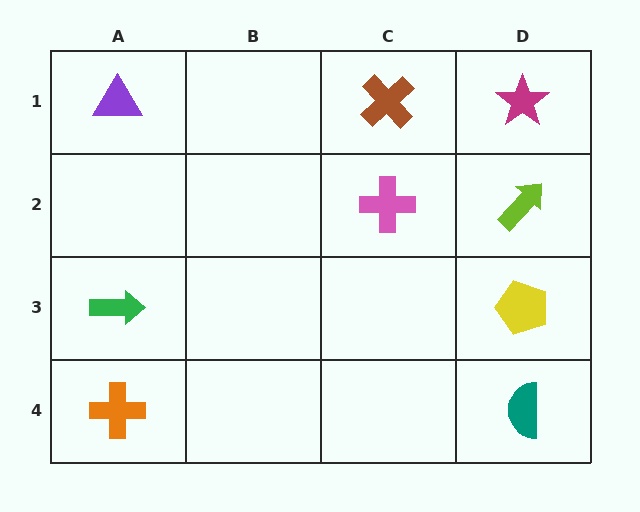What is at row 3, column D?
A yellow pentagon.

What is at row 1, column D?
A magenta star.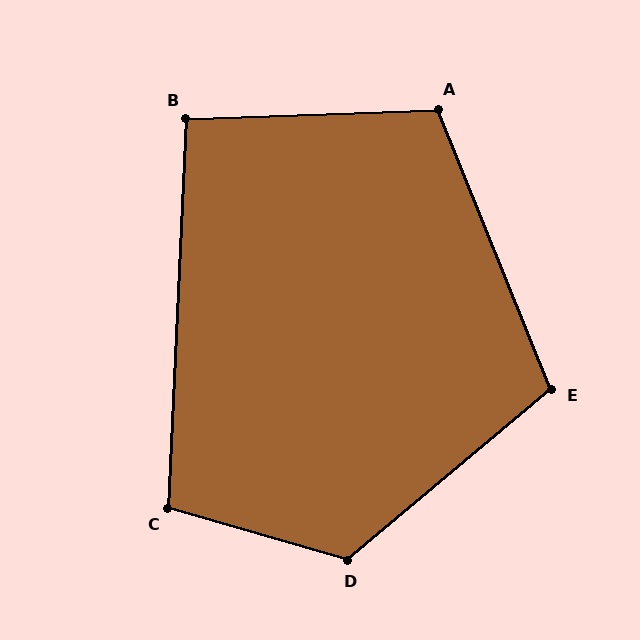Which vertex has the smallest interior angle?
B, at approximately 95 degrees.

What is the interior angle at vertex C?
Approximately 104 degrees (obtuse).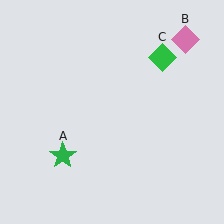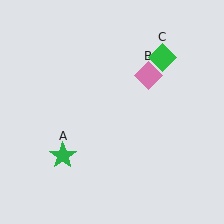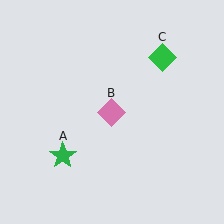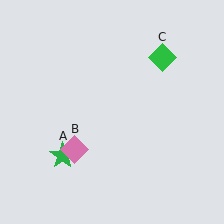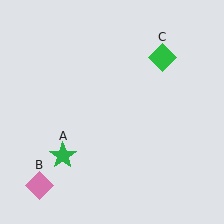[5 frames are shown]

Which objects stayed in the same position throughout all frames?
Green star (object A) and green diamond (object C) remained stationary.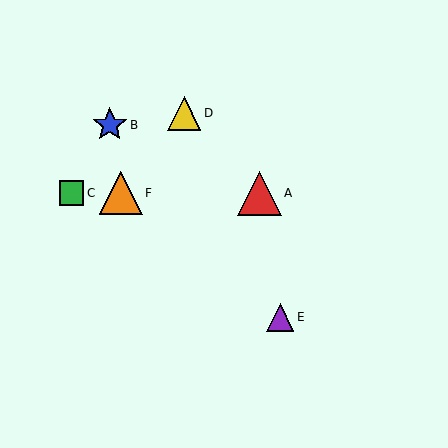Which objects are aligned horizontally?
Objects A, C, F are aligned horizontally.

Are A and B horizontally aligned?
No, A is at y≈193 and B is at y≈125.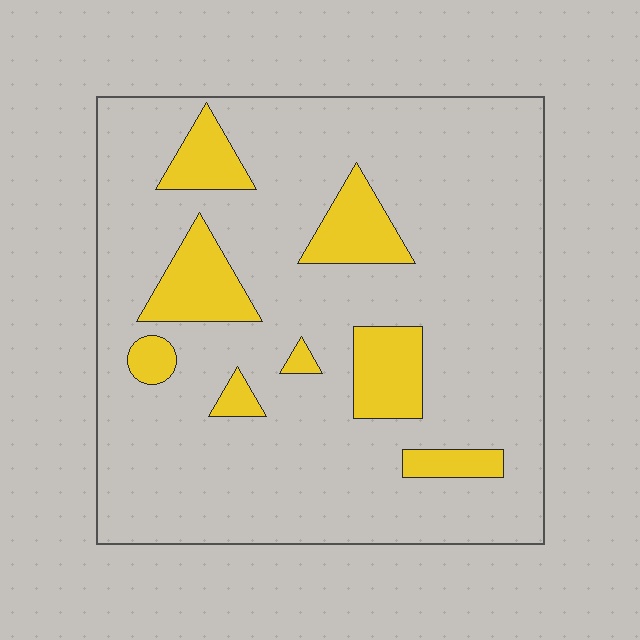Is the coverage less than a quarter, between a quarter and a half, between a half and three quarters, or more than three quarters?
Less than a quarter.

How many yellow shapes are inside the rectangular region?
8.